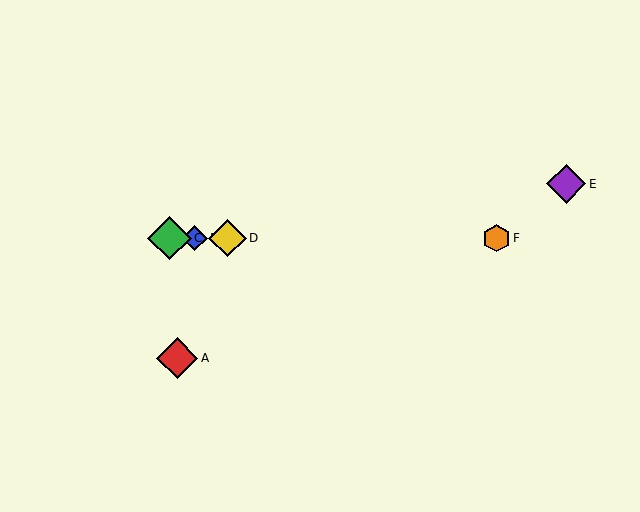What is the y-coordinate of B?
Object B is at y≈238.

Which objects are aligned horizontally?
Objects B, C, D, F are aligned horizontally.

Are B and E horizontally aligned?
No, B is at y≈238 and E is at y≈184.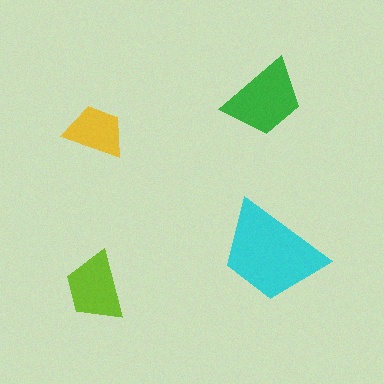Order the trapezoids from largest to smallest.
the cyan one, the green one, the lime one, the yellow one.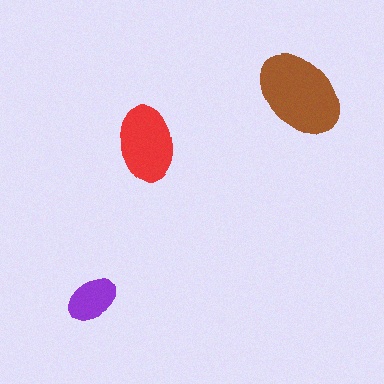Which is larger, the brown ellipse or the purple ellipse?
The brown one.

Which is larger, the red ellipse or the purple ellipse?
The red one.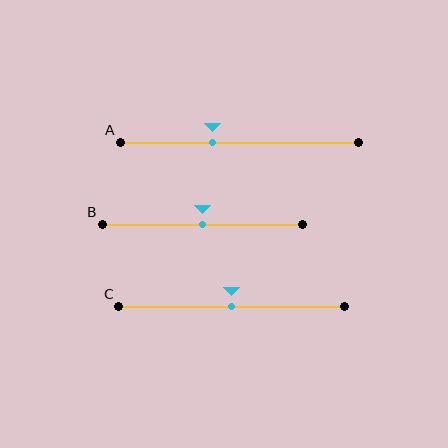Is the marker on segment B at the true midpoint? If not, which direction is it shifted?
Yes, the marker on segment B is at the true midpoint.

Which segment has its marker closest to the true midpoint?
Segment B has its marker closest to the true midpoint.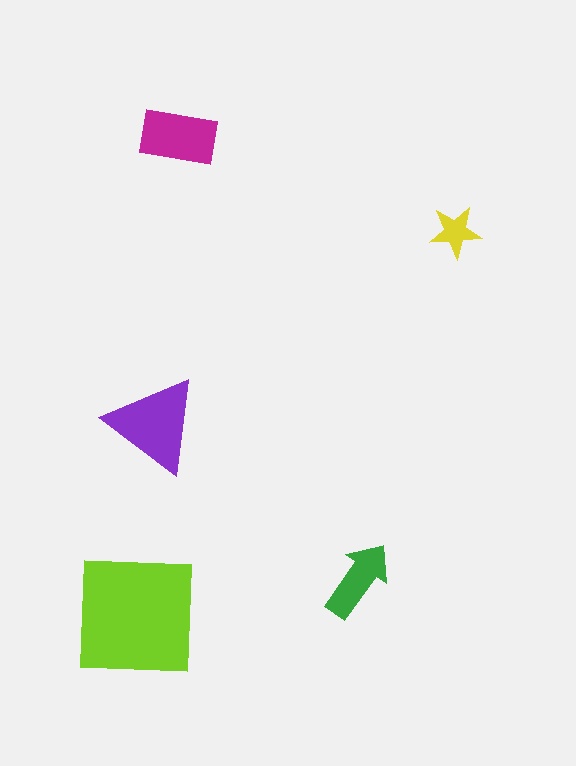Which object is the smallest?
The yellow star.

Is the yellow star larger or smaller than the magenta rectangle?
Smaller.